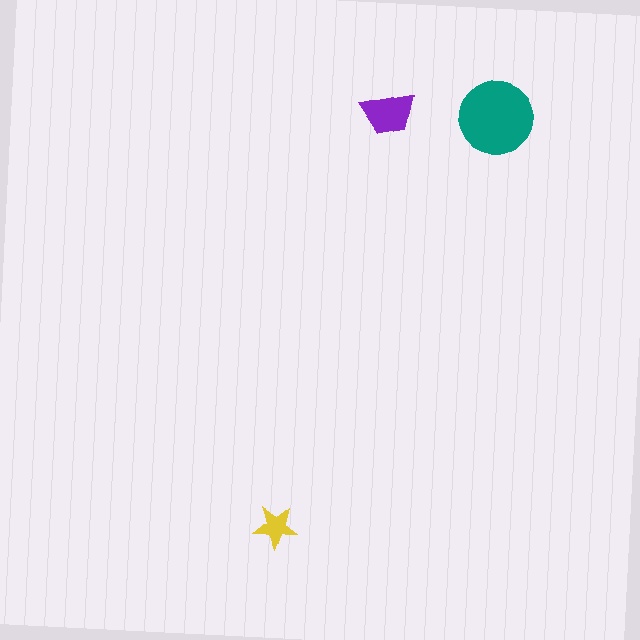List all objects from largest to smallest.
The teal circle, the purple trapezoid, the yellow star.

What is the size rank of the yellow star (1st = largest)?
3rd.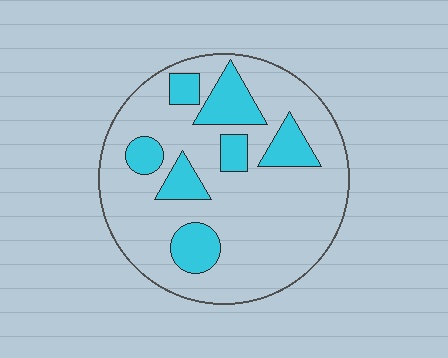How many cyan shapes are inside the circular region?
7.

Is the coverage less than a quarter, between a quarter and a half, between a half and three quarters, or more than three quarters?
Less than a quarter.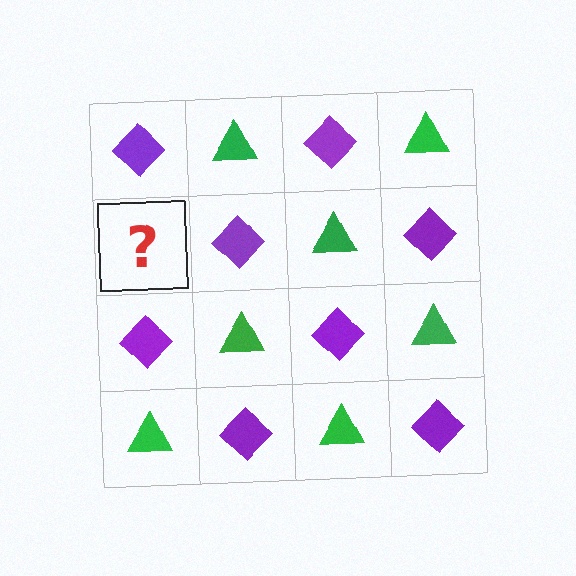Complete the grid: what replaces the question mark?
The question mark should be replaced with a green triangle.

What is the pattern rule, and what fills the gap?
The rule is that it alternates purple diamond and green triangle in a checkerboard pattern. The gap should be filled with a green triangle.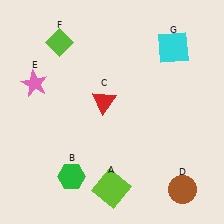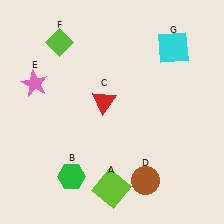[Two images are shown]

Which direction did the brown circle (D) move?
The brown circle (D) moved left.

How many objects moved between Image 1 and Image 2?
1 object moved between the two images.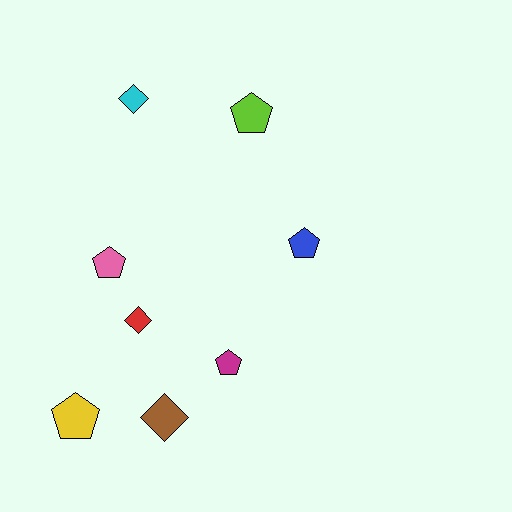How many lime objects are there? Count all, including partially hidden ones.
There is 1 lime object.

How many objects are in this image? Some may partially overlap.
There are 8 objects.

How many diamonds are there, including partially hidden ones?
There are 3 diamonds.